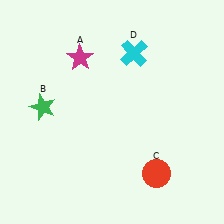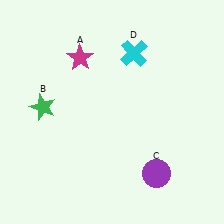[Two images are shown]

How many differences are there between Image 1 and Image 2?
There is 1 difference between the two images.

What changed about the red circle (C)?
In Image 1, C is red. In Image 2, it changed to purple.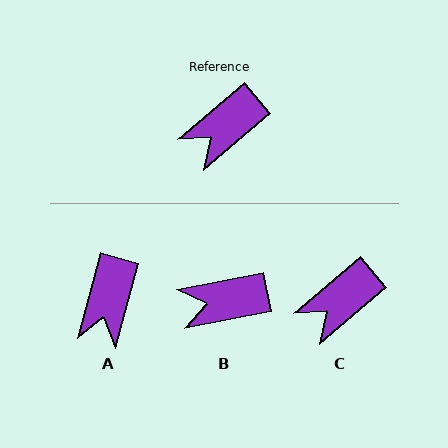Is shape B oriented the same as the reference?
No, it is off by about 29 degrees.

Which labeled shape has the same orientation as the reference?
C.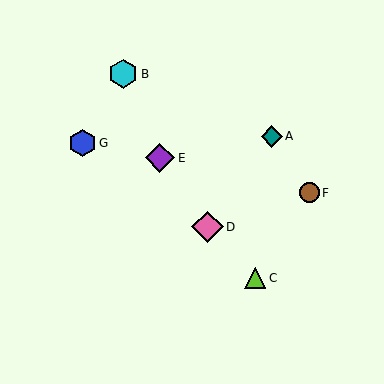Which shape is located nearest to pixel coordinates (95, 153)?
The blue hexagon (labeled G) at (82, 143) is nearest to that location.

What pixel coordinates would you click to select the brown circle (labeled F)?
Click at (309, 193) to select the brown circle F.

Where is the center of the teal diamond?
The center of the teal diamond is at (272, 136).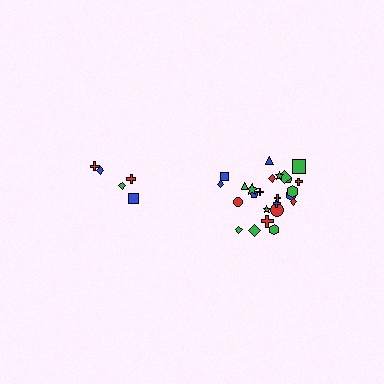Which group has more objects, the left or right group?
The right group.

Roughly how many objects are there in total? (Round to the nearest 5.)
Roughly 30 objects in total.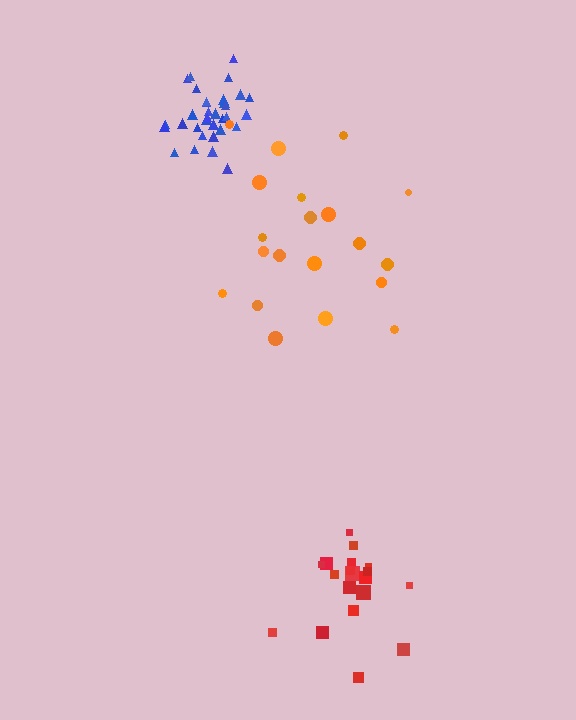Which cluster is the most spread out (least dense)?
Orange.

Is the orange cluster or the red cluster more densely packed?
Red.